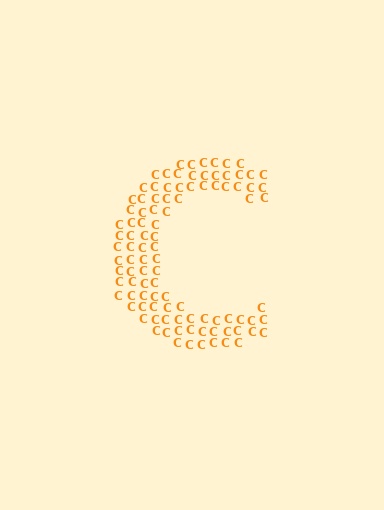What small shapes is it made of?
It is made of small letter C's.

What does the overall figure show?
The overall figure shows the letter C.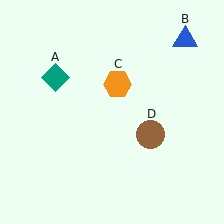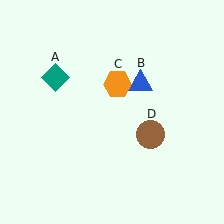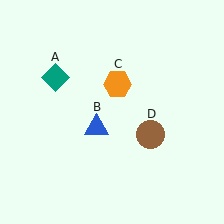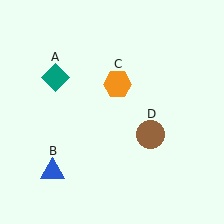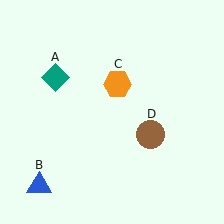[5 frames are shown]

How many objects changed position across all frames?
1 object changed position: blue triangle (object B).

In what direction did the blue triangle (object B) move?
The blue triangle (object B) moved down and to the left.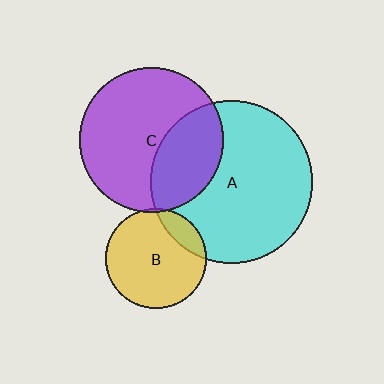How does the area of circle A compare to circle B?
Approximately 2.6 times.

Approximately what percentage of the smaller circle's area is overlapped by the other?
Approximately 5%.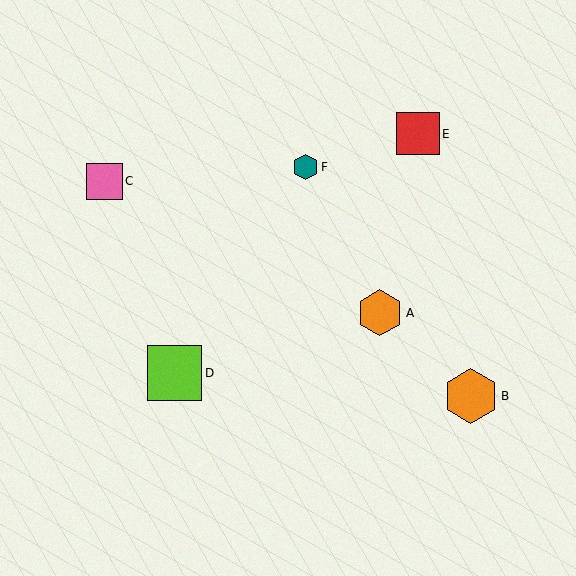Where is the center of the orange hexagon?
The center of the orange hexagon is at (380, 313).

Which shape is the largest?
The orange hexagon (labeled B) is the largest.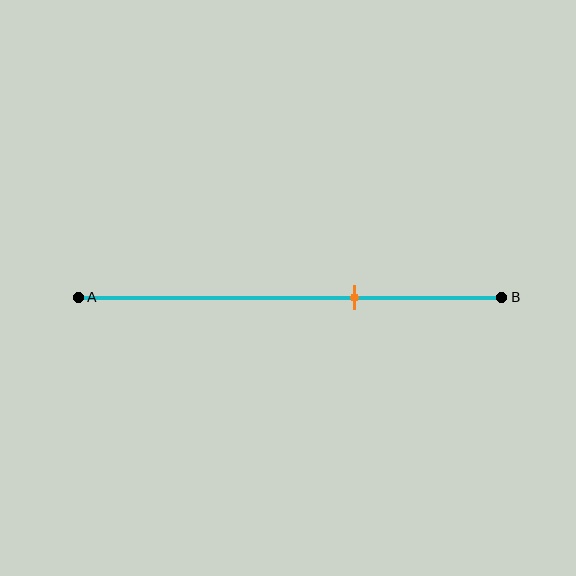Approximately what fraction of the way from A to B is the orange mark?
The orange mark is approximately 65% of the way from A to B.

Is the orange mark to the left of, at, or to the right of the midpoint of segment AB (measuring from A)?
The orange mark is to the right of the midpoint of segment AB.